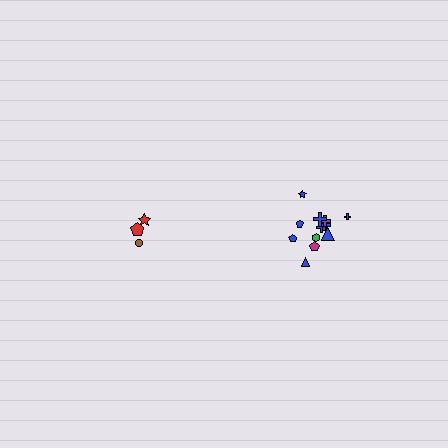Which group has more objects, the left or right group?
The right group.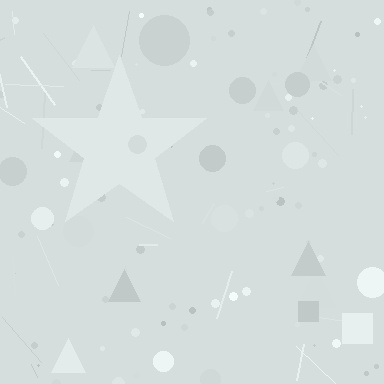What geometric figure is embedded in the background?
A star is embedded in the background.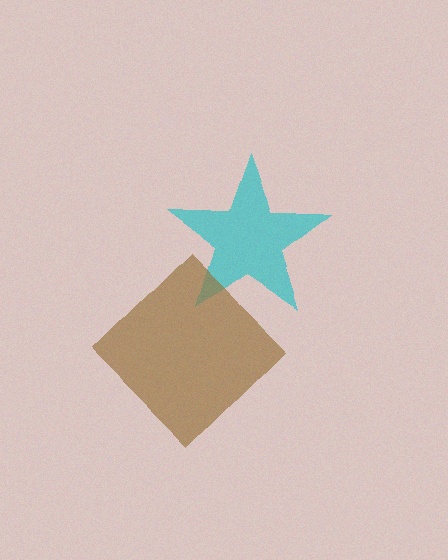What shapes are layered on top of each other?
The layered shapes are: a cyan star, a brown diamond.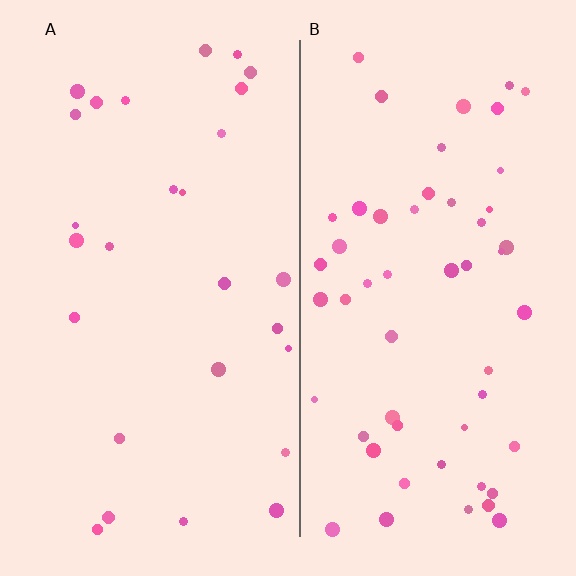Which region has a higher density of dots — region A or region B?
B (the right).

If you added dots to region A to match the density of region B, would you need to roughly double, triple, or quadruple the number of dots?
Approximately double.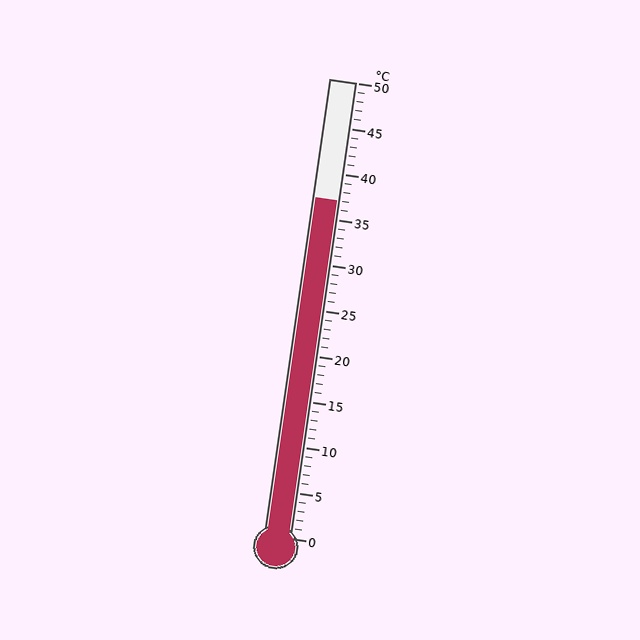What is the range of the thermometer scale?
The thermometer scale ranges from 0°C to 50°C.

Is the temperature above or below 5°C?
The temperature is above 5°C.